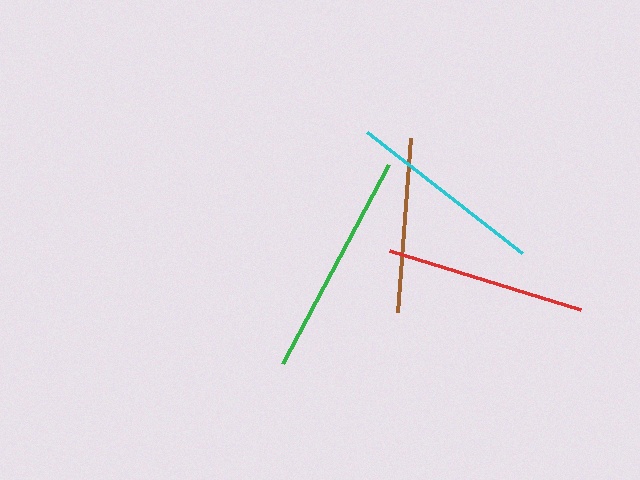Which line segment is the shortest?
The brown line is the shortest at approximately 175 pixels.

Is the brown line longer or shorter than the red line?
The red line is longer than the brown line.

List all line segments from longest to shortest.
From longest to shortest: green, red, cyan, brown.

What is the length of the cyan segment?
The cyan segment is approximately 196 pixels long.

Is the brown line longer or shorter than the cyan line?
The cyan line is longer than the brown line.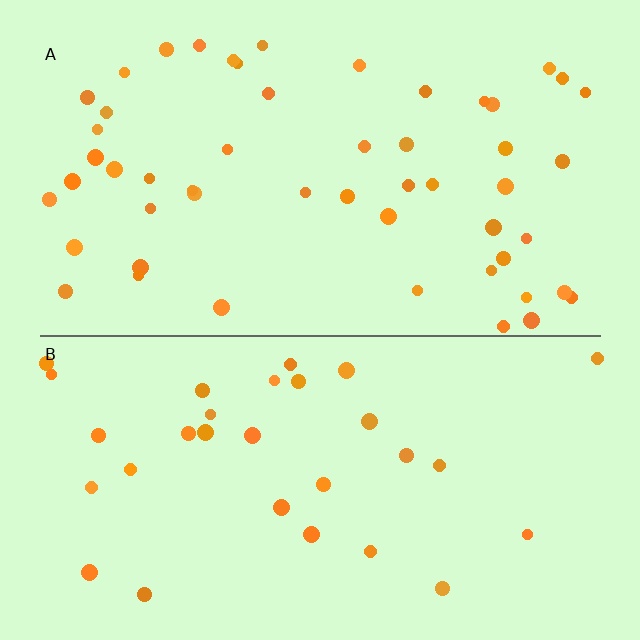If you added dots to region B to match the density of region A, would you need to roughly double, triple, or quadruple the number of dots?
Approximately double.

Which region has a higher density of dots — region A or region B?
A (the top).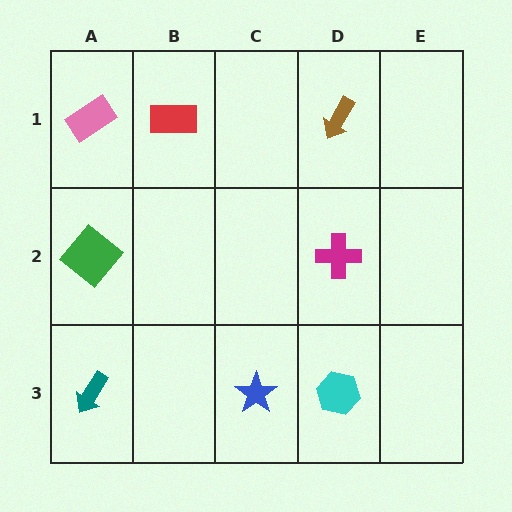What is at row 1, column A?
A pink rectangle.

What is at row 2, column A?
A green diamond.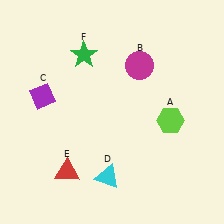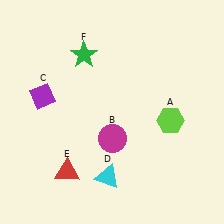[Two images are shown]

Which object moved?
The magenta circle (B) moved down.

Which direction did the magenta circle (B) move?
The magenta circle (B) moved down.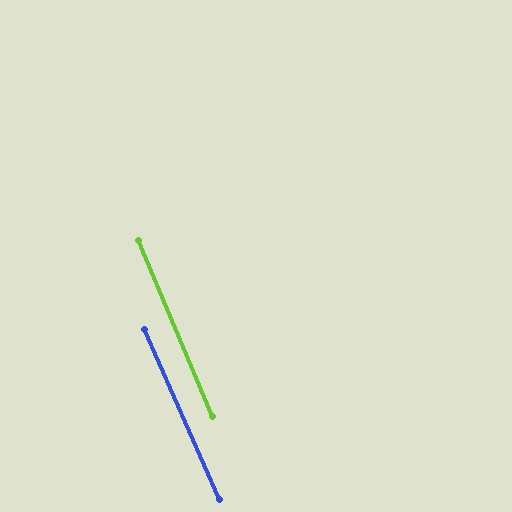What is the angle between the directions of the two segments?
Approximately 1 degree.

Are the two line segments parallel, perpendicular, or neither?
Parallel — their directions differ by only 1.0°.